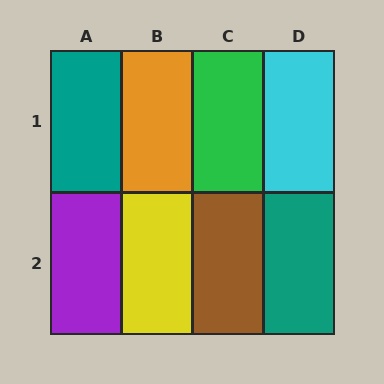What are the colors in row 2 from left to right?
Purple, yellow, brown, teal.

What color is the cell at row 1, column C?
Green.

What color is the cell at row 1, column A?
Teal.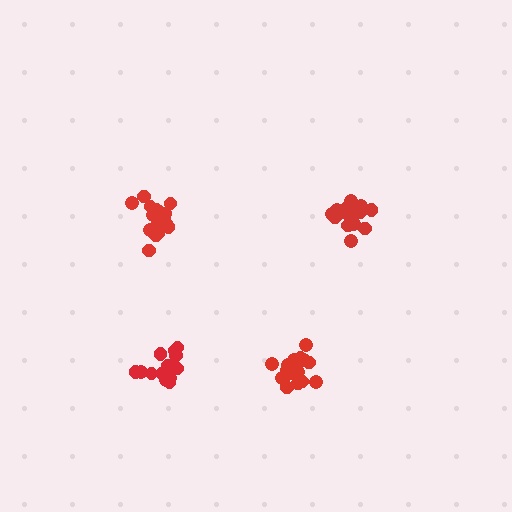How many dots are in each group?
Group 1: 20 dots, Group 2: 21 dots, Group 3: 19 dots, Group 4: 15 dots (75 total).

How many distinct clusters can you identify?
There are 4 distinct clusters.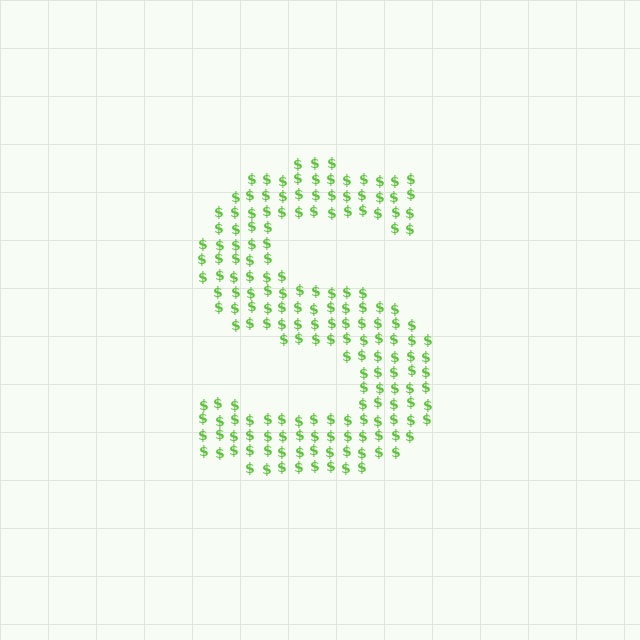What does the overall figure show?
The overall figure shows the letter S.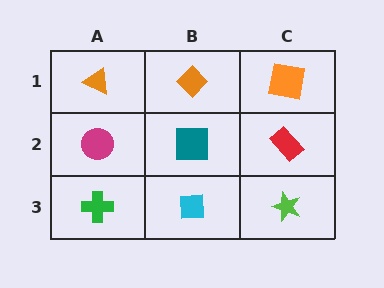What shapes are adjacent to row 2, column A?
An orange triangle (row 1, column A), a green cross (row 3, column A), a teal square (row 2, column B).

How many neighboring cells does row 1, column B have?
3.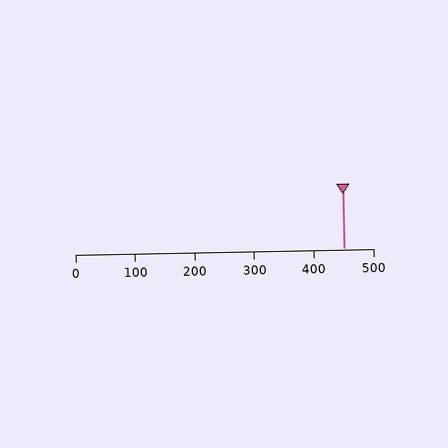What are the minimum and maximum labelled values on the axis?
The axis runs from 0 to 500.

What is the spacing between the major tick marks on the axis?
The major ticks are spaced 100 apart.